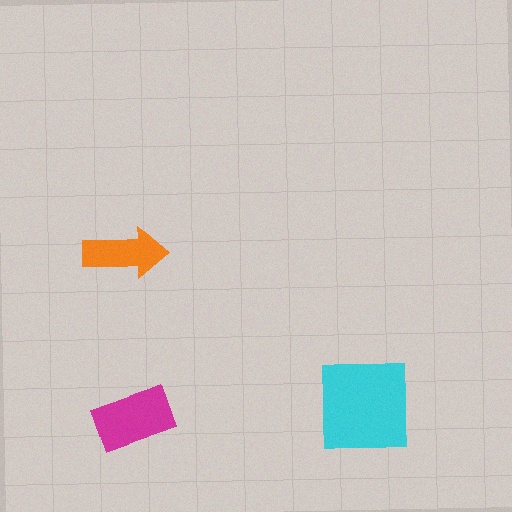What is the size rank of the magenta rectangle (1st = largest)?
2nd.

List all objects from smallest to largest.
The orange arrow, the magenta rectangle, the cyan square.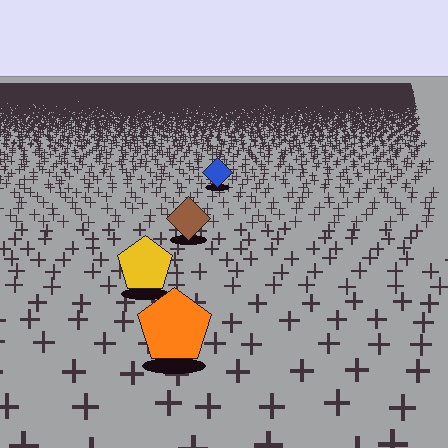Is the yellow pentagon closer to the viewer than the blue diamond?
Yes. The yellow pentagon is closer — you can tell from the texture gradient: the ground texture is coarser near it.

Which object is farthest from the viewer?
The blue diamond is farthest from the viewer. It appears smaller and the ground texture around it is denser.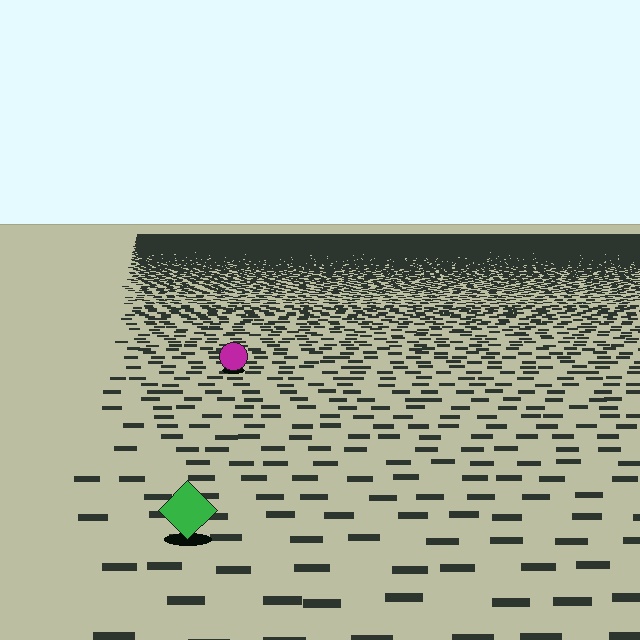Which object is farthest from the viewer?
The magenta circle is farthest from the viewer. It appears smaller and the ground texture around it is denser.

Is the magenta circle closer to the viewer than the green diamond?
No. The green diamond is closer — you can tell from the texture gradient: the ground texture is coarser near it.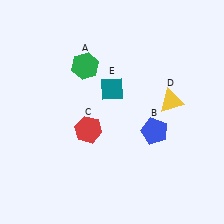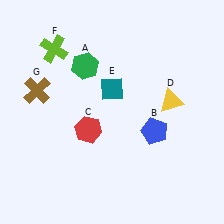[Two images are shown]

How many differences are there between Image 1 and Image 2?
There are 2 differences between the two images.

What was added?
A lime cross (F), a brown cross (G) were added in Image 2.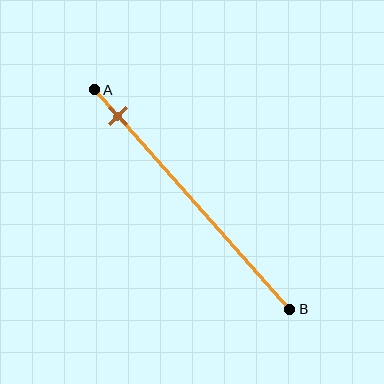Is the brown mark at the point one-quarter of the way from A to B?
No, the mark is at about 10% from A, not at the 25% one-quarter point.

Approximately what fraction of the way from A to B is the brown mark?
The brown mark is approximately 10% of the way from A to B.